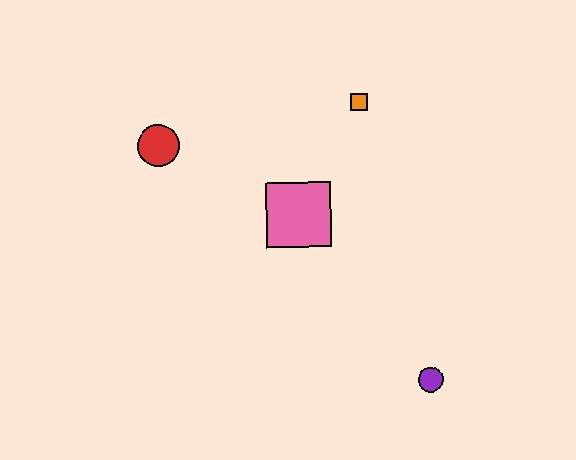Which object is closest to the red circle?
The pink square is closest to the red circle.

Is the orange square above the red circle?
Yes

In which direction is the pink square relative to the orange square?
The pink square is below the orange square.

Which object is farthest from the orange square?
The purple circle is farthest from the orange square.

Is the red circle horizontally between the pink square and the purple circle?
No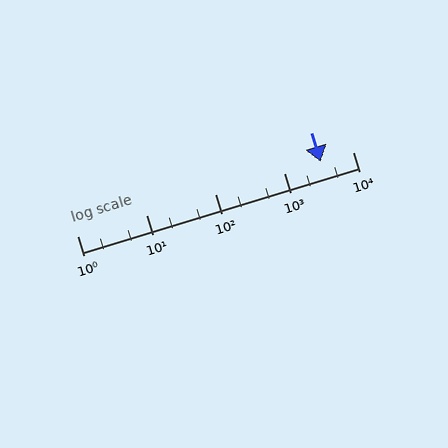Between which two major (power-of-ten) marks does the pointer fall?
The pointer is between 1000 and 10000.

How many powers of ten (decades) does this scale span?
The scale spans 4 decades, from 1 to 10000.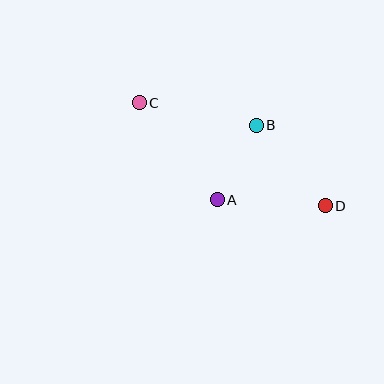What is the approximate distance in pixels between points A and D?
The distance between A and D is approximately 108 pixels.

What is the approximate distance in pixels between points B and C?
The distance between B and C is approximately 119 pixels.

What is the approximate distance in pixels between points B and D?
The distance between B and D is approximately 106 pixels.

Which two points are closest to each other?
Points A and B are closest to each other.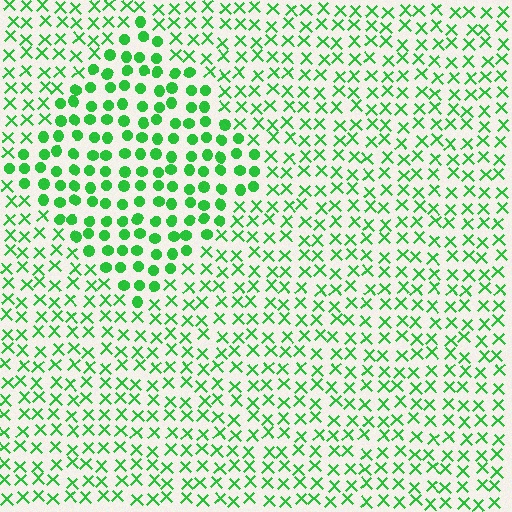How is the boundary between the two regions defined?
The boundary is defined by a change in element shape: circles inside vs. X marks outside. All elements share the same color and spacing.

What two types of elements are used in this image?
The image uses circles inside the diamond region and X marks outside it.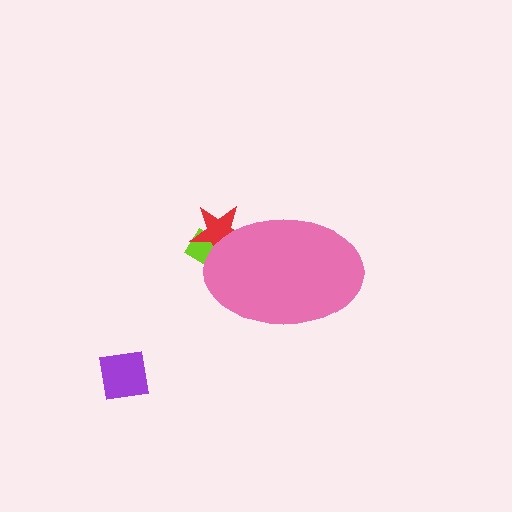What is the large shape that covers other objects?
A pink ellipse.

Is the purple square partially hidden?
No, the purple square is fully visible.